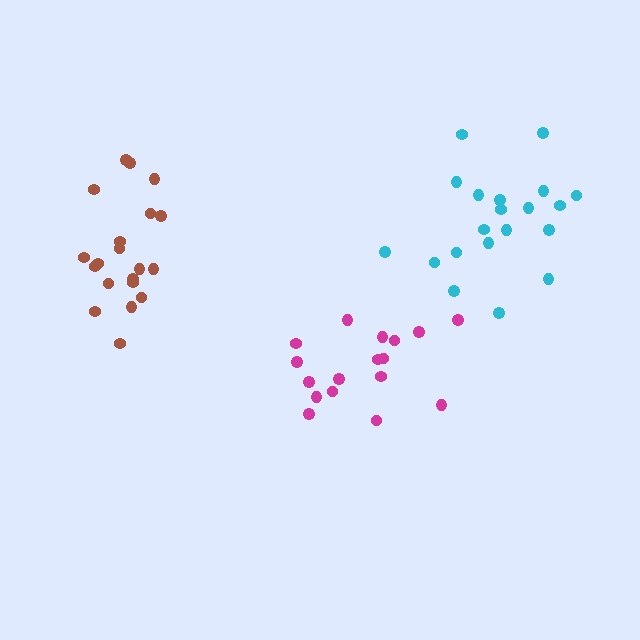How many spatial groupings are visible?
There are 3 spatial groupings.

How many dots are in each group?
Group 1: 17 dots, Group 2: 20 dots, Group 3: 20 dots (57 total).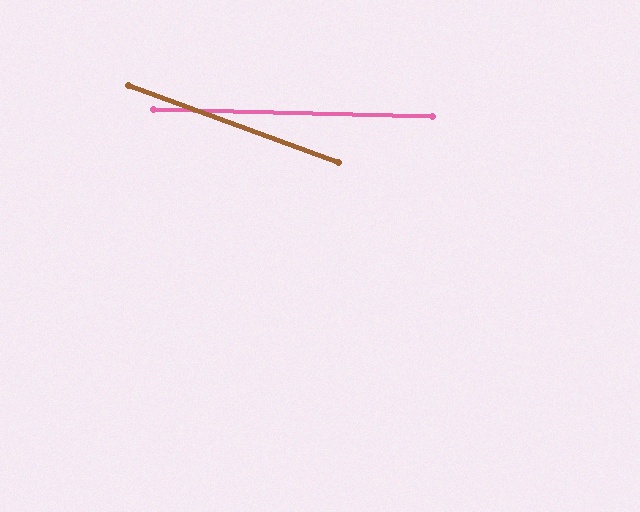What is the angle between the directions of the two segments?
Approximately 19 degrees.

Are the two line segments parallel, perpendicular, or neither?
Neither parallel nor perpendicular — they differ by about 19°.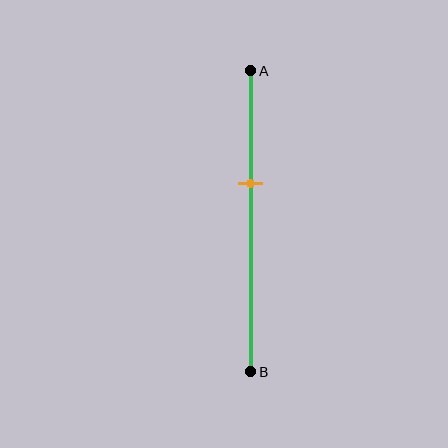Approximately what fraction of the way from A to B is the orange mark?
The orange mark is approximately 40% of the way from A to B.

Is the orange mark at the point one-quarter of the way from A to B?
No, the mark is at about 40% from A, not at the 25% one-quarter point.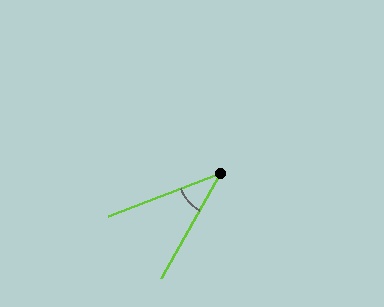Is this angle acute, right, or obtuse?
It is acute.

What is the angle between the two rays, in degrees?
Approximately 40 degrees.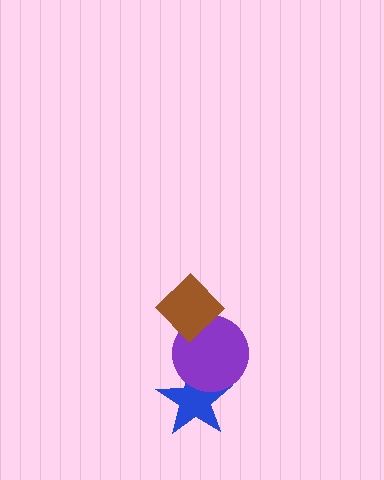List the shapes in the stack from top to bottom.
From top to bottom: the brown diamond, the purple circle, the blue star.